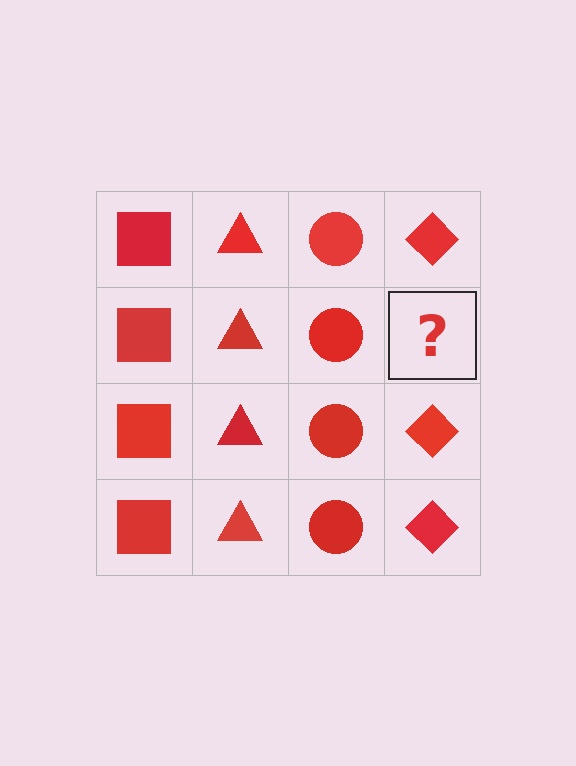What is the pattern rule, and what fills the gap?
The rule is that each column has a consistent shape. The gap should be filled with a red diamond.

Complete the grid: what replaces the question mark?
The question mark should be replaced with a red diamond.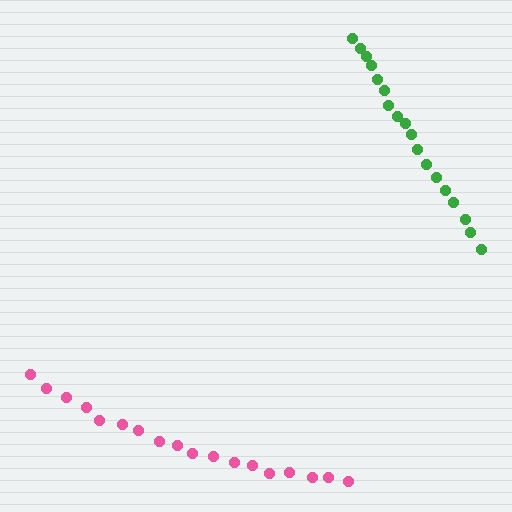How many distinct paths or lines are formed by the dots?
There are 2 distinct paths.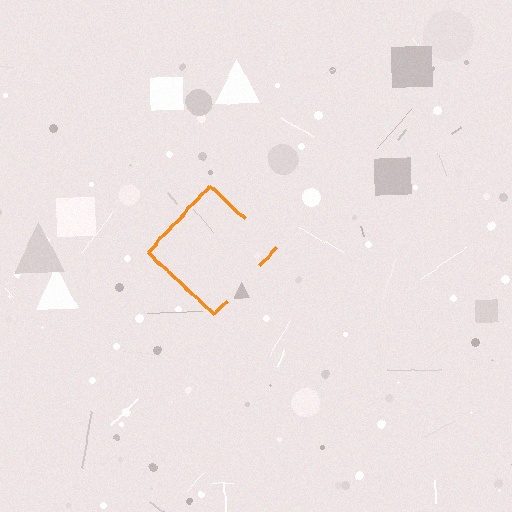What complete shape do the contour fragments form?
The contour fragments form a diamond.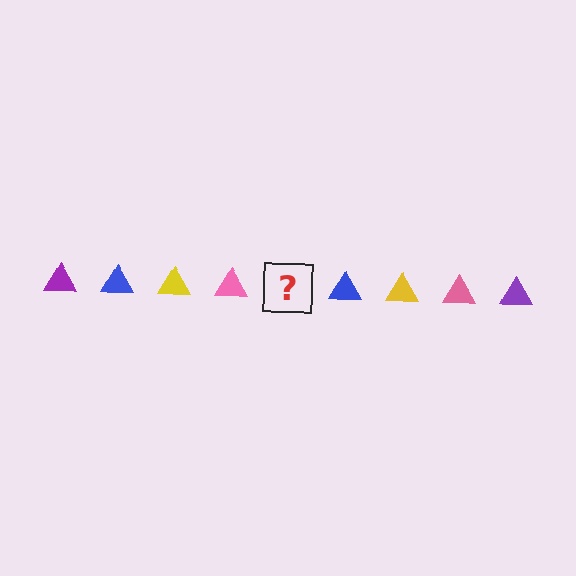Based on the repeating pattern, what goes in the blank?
The blank should be a purple triangle.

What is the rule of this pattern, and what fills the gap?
The rule is that the pattern cycles through purple, blue, yellow, pink triangles. The gap should be filled with a purple triangle.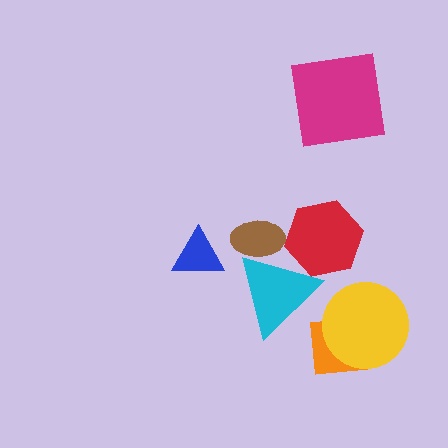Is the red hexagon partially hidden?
Yes, it is partially covered by another shape.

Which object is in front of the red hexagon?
The cyan triangle is in front of the red hexagon.